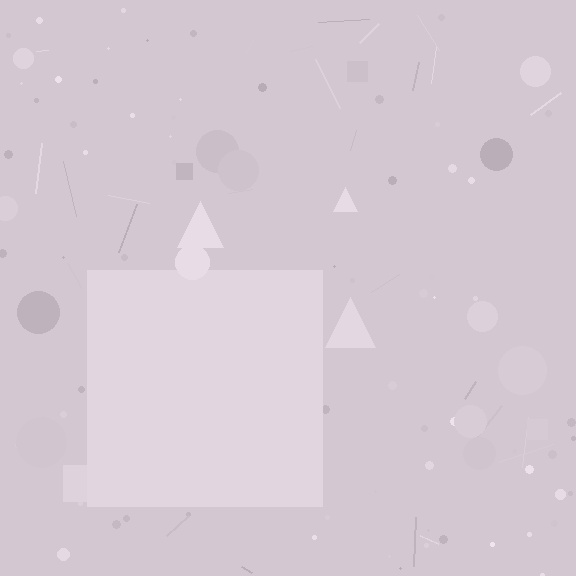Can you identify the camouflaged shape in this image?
The camouflaged shape is a square.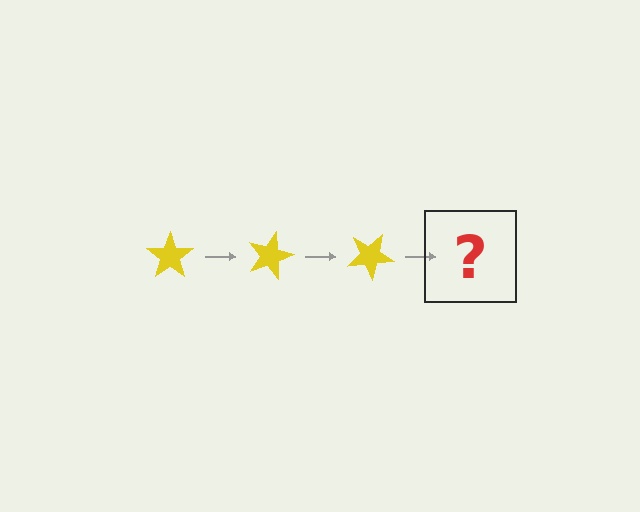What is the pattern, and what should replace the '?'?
The pattern is that the star rotates 15 degrees each step. The '?' should be a yellow star rotated 45 degrees.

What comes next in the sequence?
The next element should be a yellow star rotated 45 degrees.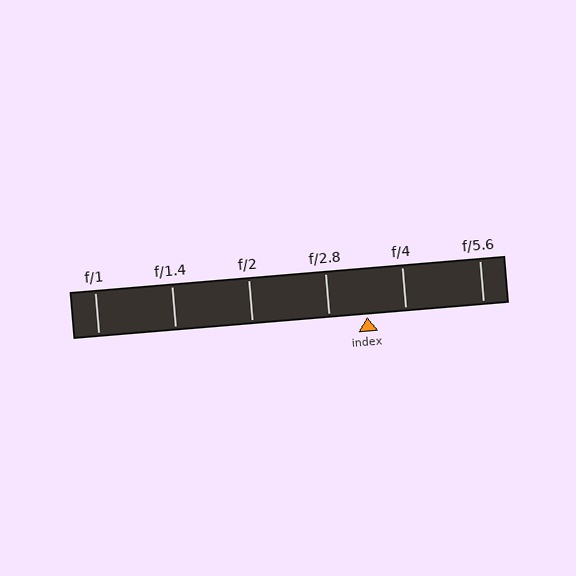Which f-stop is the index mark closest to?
The index mark is closest to f/2.8.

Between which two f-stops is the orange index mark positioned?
The index mark is between f/2.8 and f/4.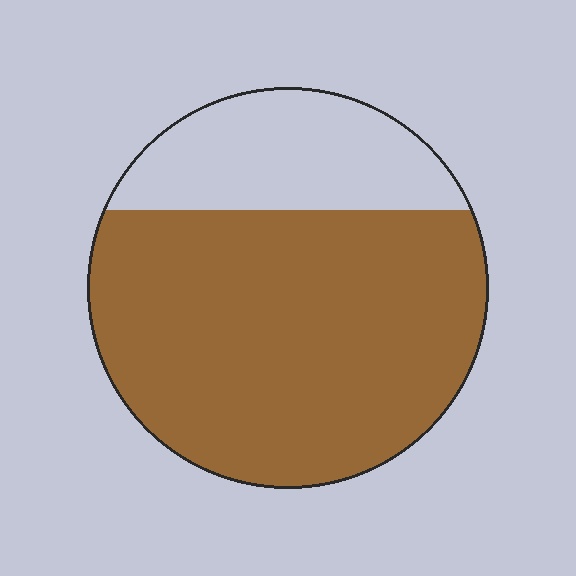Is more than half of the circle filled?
Yes.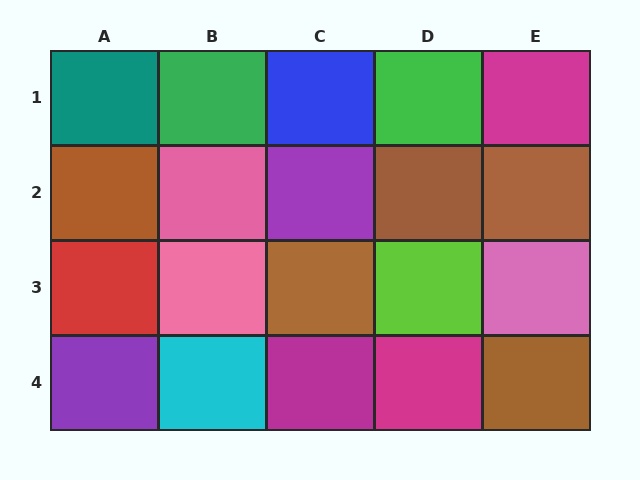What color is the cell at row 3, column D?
Lime.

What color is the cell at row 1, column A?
Teal.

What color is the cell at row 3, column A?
Red.